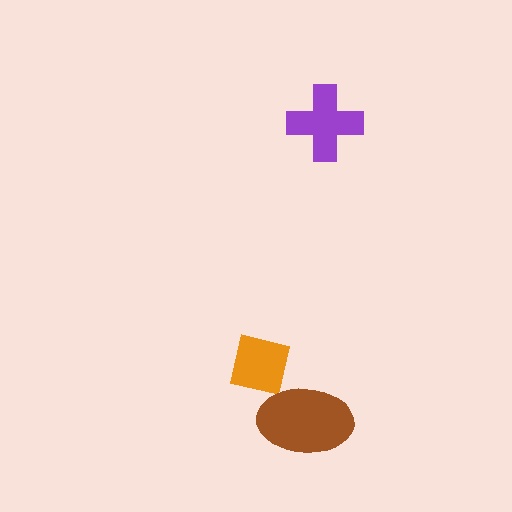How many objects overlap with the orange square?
1 object overlaps with the orange square.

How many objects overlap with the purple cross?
0 objects overlap with the purple cross.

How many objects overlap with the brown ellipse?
1 object overlaps with the brown ellipse.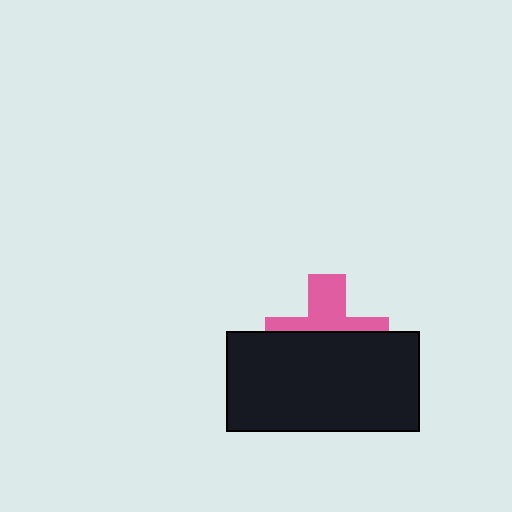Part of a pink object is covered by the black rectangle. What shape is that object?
It is a cross.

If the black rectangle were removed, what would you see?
You would see the complete pink cross.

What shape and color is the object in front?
The object in front is a black rectangle.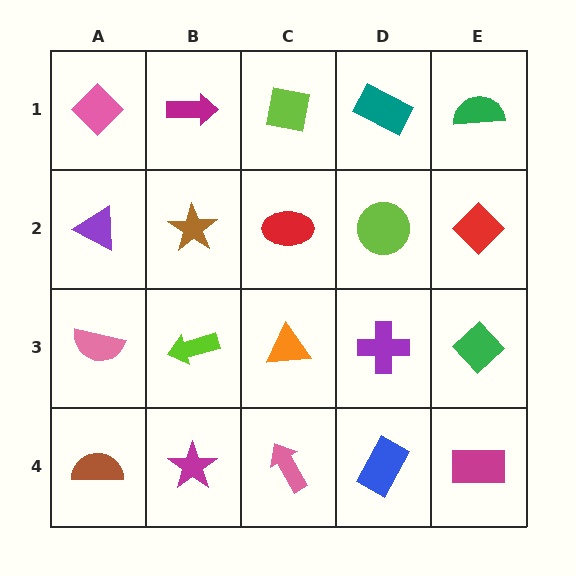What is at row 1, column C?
A lime square.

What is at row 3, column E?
A green diamond.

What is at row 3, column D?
A purple cross.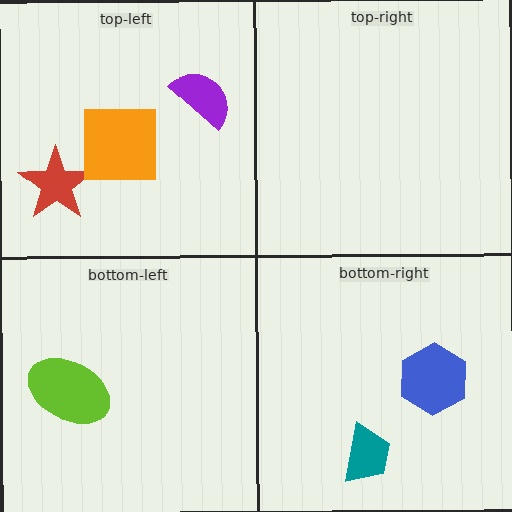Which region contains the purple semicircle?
The top-left region.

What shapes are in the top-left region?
The purple semicircle, the red star, the orange square.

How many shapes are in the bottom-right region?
2.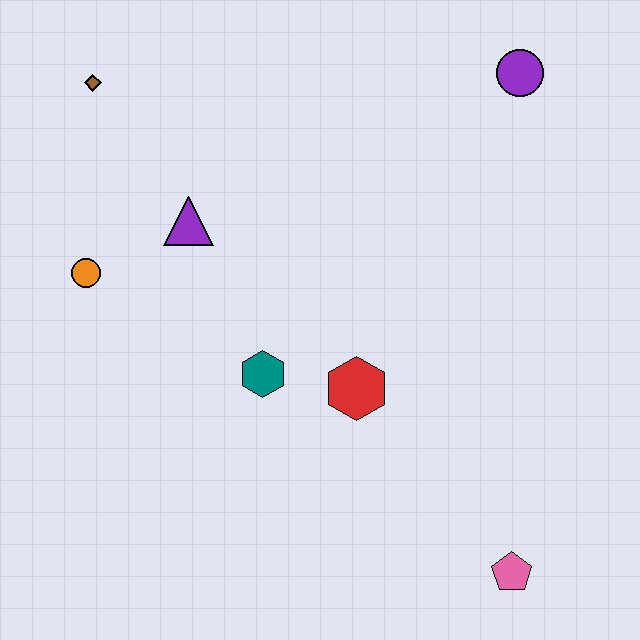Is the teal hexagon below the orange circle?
Yes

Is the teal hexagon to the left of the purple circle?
Yes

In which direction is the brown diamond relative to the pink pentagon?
The brown diamond is above the pink pentagon.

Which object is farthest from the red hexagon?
The brown diamond is farthest from the red hexagon.